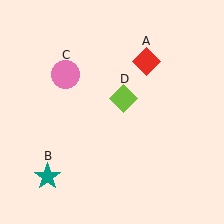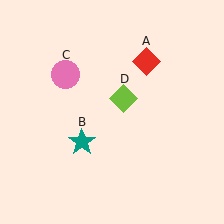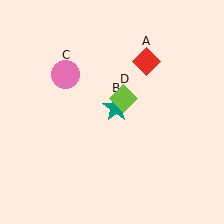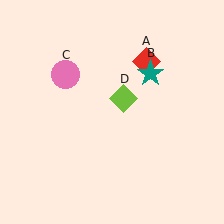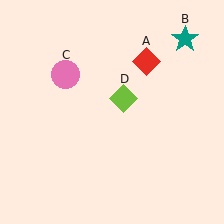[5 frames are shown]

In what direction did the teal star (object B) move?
The teal star (object B) moved up and to the right.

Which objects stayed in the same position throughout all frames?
Red diamond (object A) and pink circle (object C) and lime diamond (object D) remained stationary.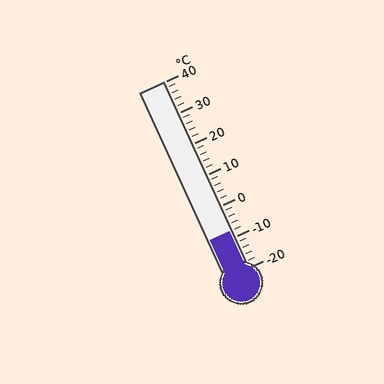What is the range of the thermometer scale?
The thermometer scale ranges from -20°C to 40°C.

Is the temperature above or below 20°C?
The temperature is below 20°C.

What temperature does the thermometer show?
The thermometer shows approximately -8°C.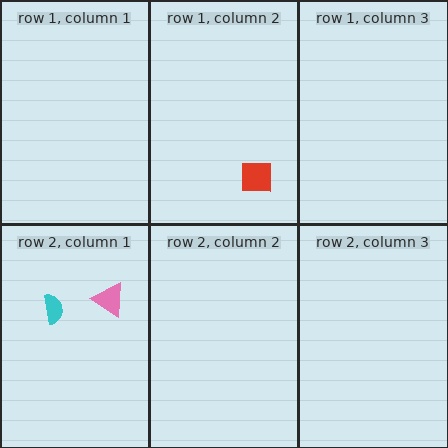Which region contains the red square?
The row 1, column 2 region.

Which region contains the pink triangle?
The row 2, column 1 region.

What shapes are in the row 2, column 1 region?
The cyan semicircle, the pink triangle.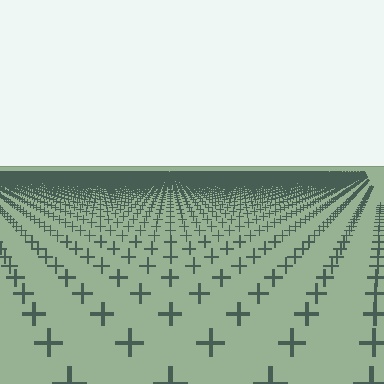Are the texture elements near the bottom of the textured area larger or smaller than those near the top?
Larger. Near the bottom, elements are closer to the viewer and appear at a bigger on-screen size.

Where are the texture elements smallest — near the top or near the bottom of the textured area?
Near the top.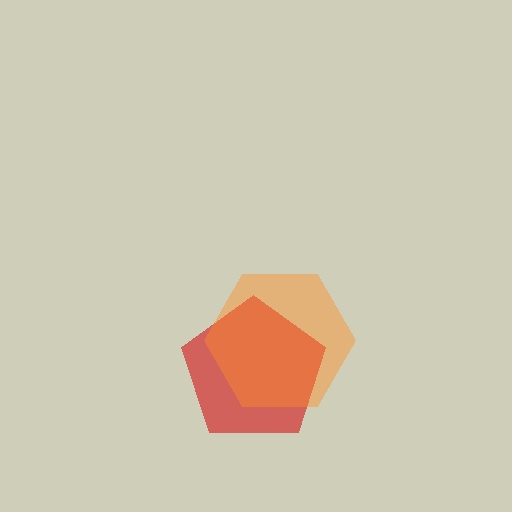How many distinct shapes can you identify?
There are 2 distinct shapes: a red pentagon, an orange hexagon.